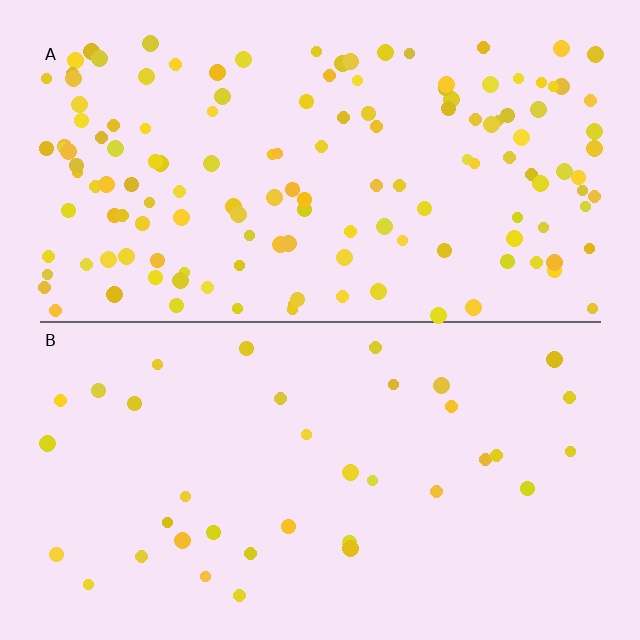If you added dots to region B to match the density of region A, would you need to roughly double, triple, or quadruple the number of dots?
Approximately quadruple.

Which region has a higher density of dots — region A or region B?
A (the top).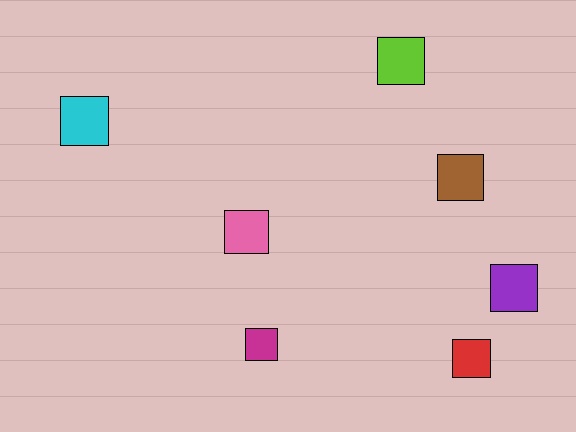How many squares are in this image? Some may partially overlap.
There are 7 squares.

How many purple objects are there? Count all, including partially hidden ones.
There is 1 purple object.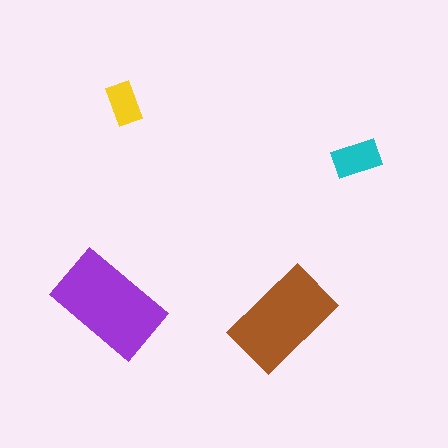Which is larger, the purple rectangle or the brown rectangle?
The purple one.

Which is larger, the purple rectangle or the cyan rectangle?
The purple one.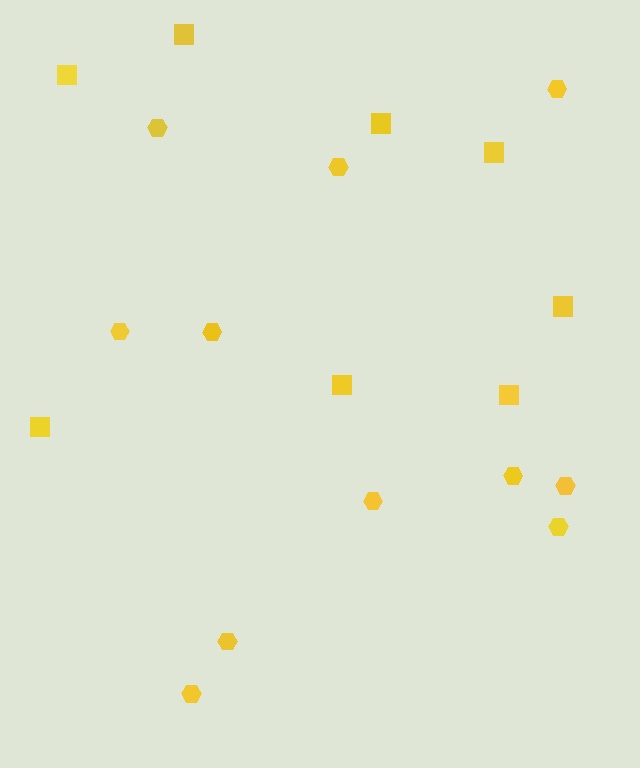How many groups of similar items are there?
There are 2 groups: one group of hexagons (11) and one group of squares (8).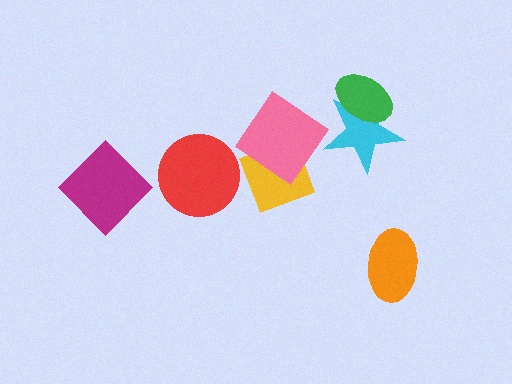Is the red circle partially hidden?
No, no other shape covers it.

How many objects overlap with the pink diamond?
1 object overlaps with the pink diamond.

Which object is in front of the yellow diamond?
The pink diamond is in front of the yellow diamond.